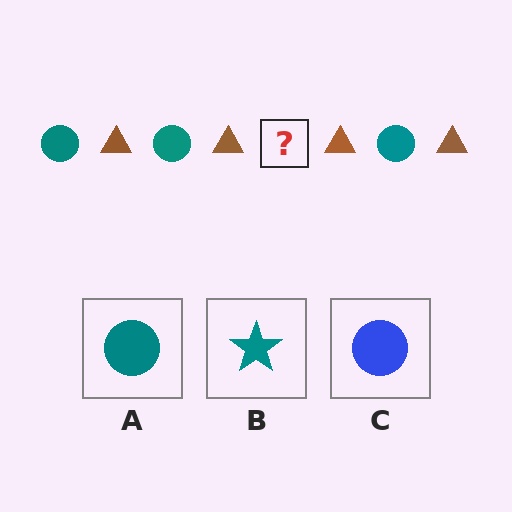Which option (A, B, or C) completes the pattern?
A.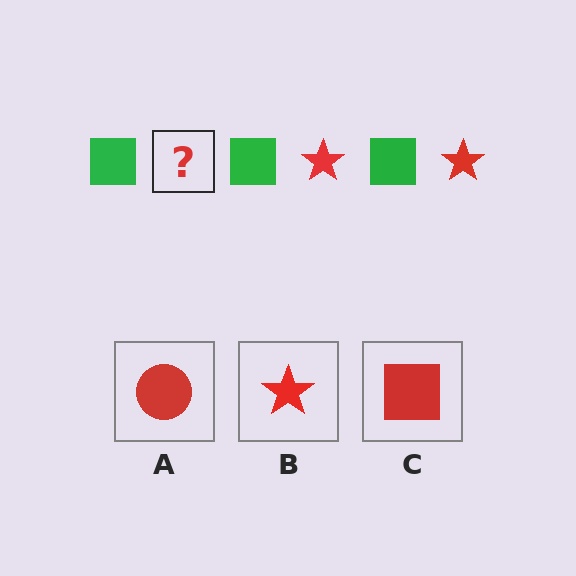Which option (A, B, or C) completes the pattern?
B.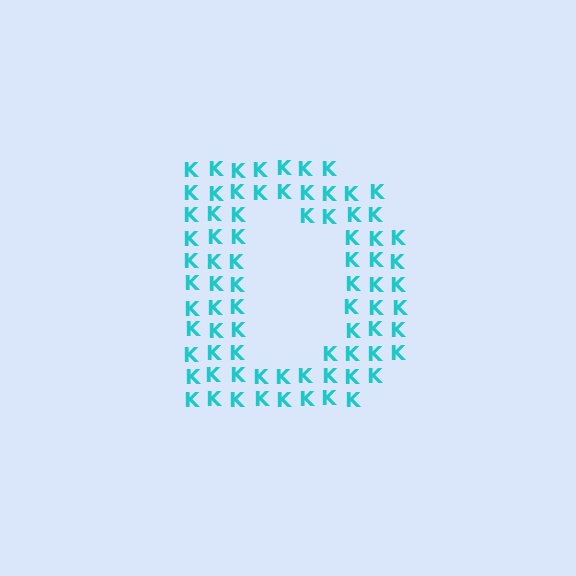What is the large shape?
The large shape is the letter D.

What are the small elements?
The small elements are letter K's.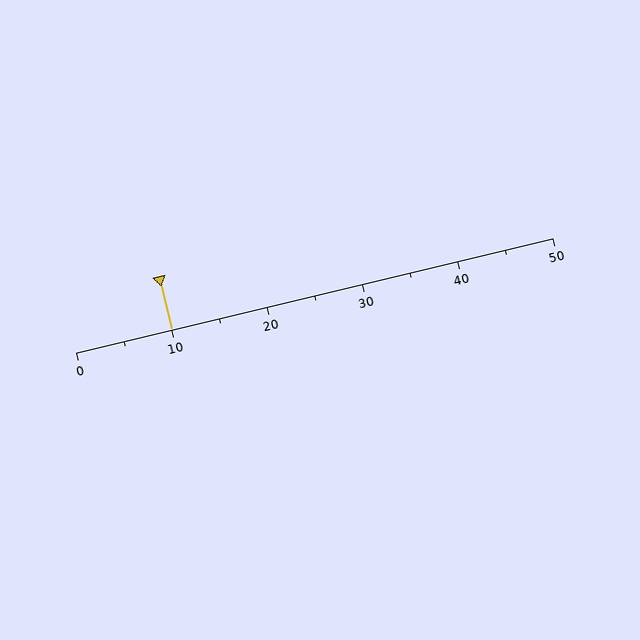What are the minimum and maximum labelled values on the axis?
The axis runs from 0 to 50.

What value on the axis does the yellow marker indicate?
The marker indicates approximately 10.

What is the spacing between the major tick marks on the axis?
The major ticks are spaced 10 apart.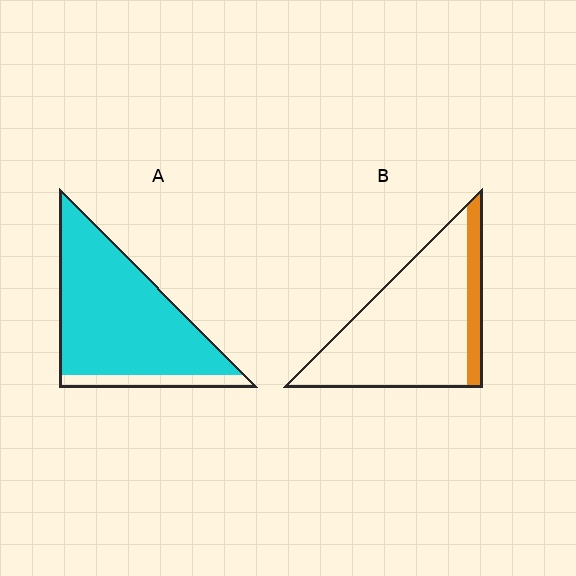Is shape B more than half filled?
No.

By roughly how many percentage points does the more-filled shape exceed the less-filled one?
By roughly 70 percentage points (A over B).